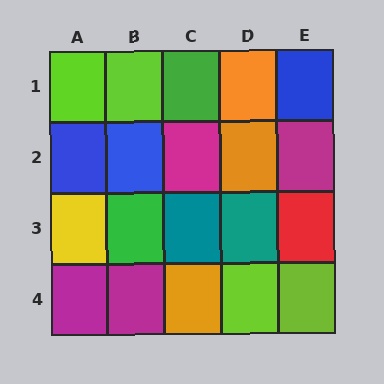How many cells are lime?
4 cells are lime.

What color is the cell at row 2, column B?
Blue.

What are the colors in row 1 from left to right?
Lime, lime, green, orange, blue.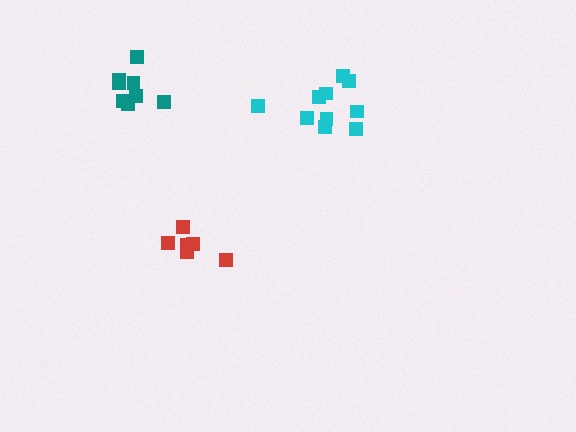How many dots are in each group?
Group 1: 10 dots, Group 2: 6 dots, Group 3: 8 dots (24 total).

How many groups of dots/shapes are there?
There are 3 groups.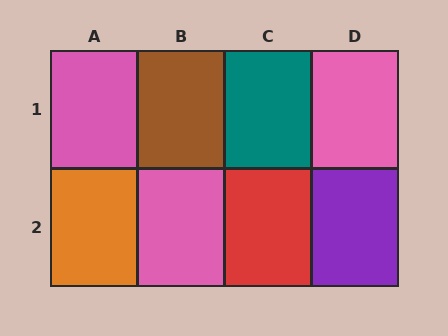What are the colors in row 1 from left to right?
Pink, brown, teal, pink.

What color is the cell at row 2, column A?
Orange.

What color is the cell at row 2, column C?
Red.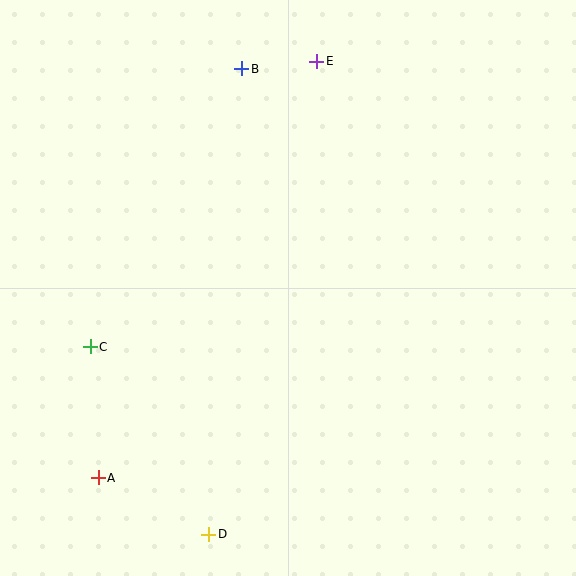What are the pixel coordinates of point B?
Point B is at (242, 69).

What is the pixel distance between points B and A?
The distance between B and A is 433 pixels.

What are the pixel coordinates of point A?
Point A is at (98, 478).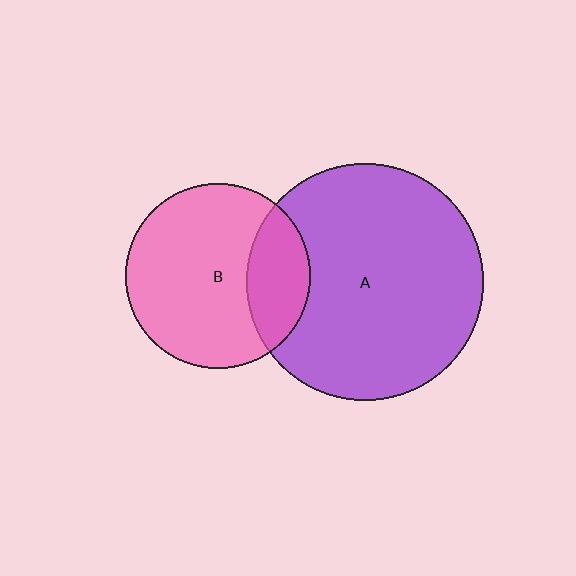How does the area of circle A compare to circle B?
Approximately 1.6 times.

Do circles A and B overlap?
Yes.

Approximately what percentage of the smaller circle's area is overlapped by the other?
Approximately 25%.